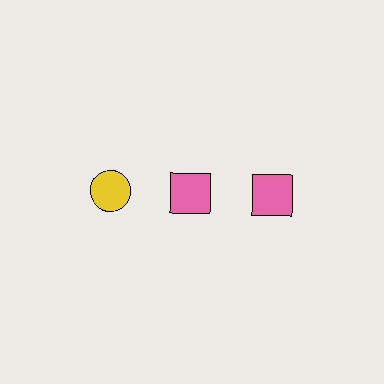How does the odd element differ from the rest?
It differs in both color (yellow instead of pink) and shape (circle instead of square).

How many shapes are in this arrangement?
There are 3 shapes arranged in a grid pattern.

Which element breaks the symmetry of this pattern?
The yellow circle in the top row, leftmost column breaks the symmetry. All other shapes are pink squares.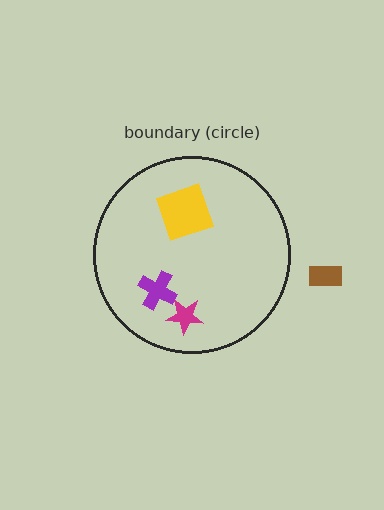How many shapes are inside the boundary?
3 inside, 1 outside.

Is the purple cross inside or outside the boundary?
Inside.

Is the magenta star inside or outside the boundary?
Inside.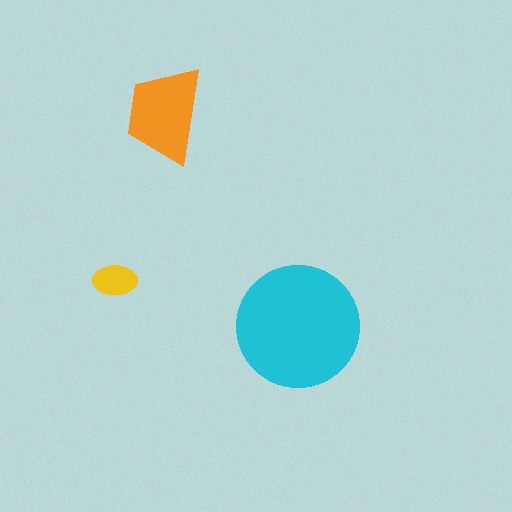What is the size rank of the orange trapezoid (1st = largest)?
2nd.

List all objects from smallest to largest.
The yellow ellipse, the orange trapezoid, the cyan circle.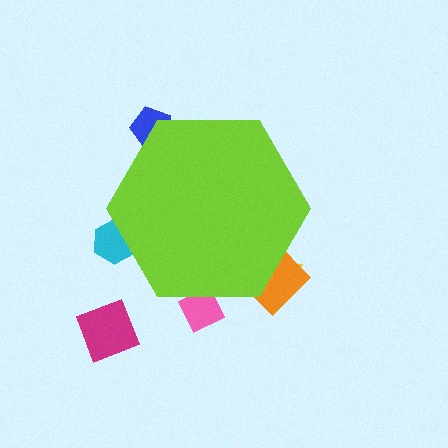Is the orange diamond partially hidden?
Yes, the orange diamond is partially hidden behind the lime hexagon.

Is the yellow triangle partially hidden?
Yes, the yellow triangle is partially hidden behind the lime hexagon.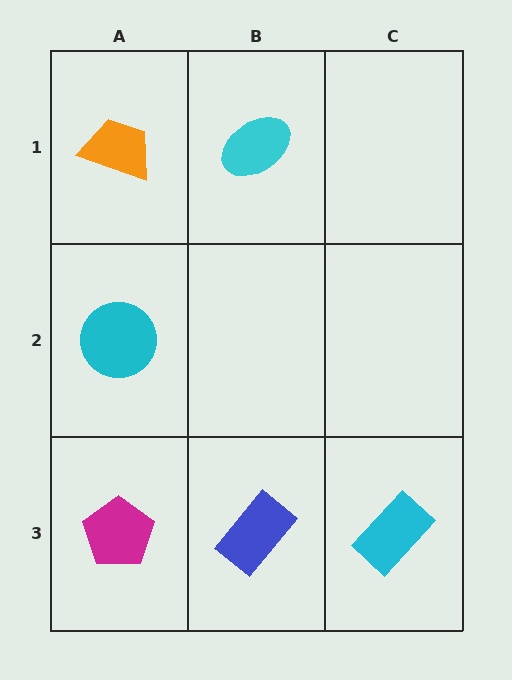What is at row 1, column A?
An orange trapezoid.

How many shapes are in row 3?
3 shapes.